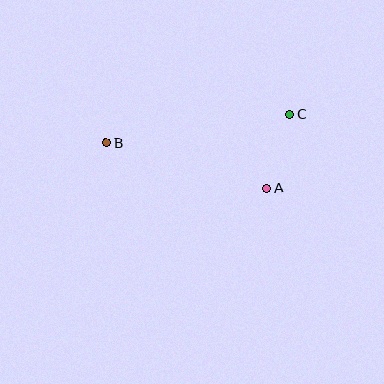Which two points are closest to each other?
Points A and C are closest to each other.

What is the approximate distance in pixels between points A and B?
The distance between A and B is approximately 166 pixels.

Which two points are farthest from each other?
Points B and C are farthest from each other.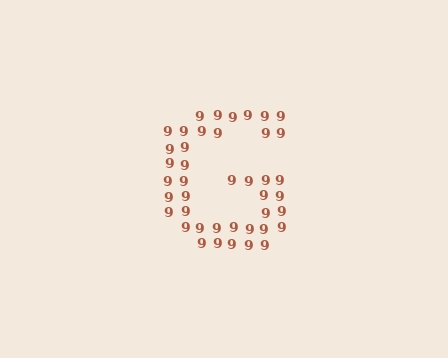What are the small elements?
The small elements are digit 9's.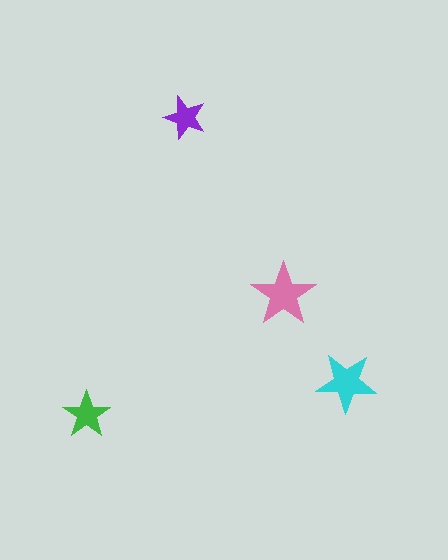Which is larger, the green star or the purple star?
The green one.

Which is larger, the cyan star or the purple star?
The cyan one.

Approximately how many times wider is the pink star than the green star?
About 1.5 times wider.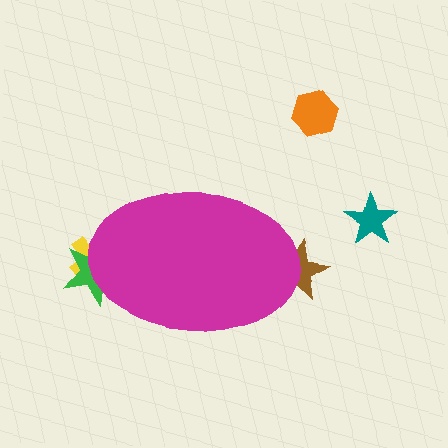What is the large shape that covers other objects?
A magenta ellipse.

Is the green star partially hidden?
Yes, the green star is partially hidden behind the magenta ellipse.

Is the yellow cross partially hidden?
Yes, the yellow cross is partially hidden behind the magenta ellipse.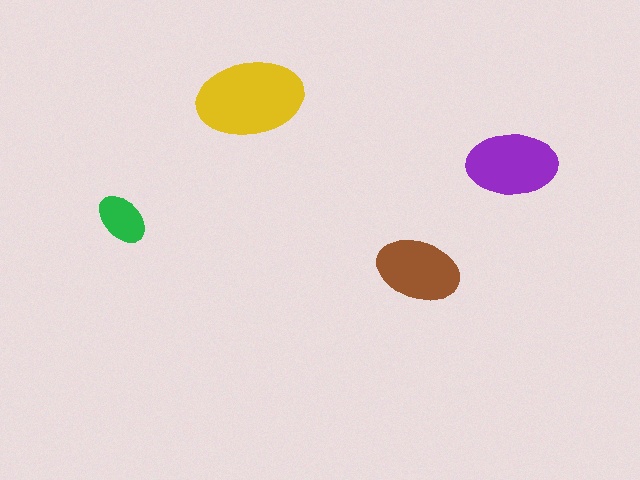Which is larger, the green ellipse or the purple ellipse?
The purple one.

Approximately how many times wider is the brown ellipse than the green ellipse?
About 1.5 times wider.